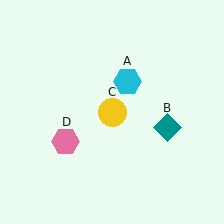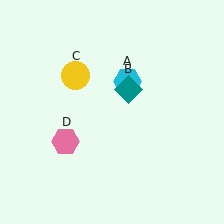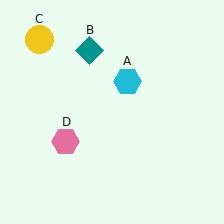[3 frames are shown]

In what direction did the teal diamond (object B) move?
The teal diamond (object B) moved up and to the left.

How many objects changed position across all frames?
2 objects changed position: teal diamond (object B), yellow circle (object C).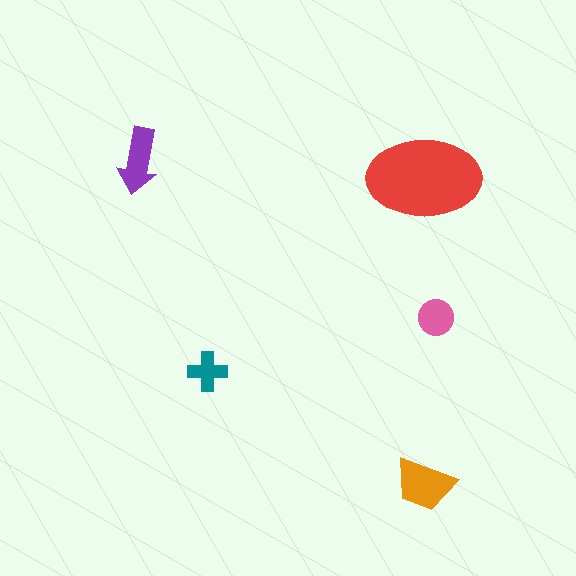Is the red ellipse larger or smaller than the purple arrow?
Larger.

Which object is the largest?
The red ellipse.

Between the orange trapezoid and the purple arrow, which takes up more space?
The orange trapezoid.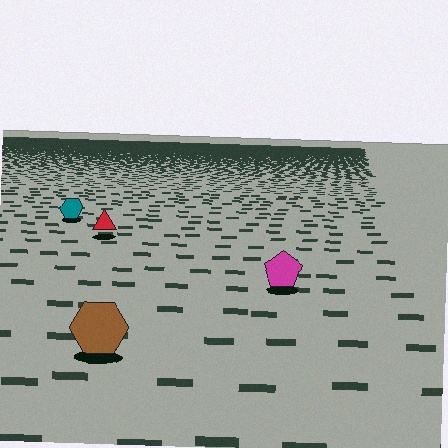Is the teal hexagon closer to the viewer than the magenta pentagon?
No. The magenta pentagon is closer — you can tell from the texture gradient: the ground texture is coarser near it.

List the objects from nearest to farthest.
From nearest to farthest: the brown hexagon, the magenta pentagon, the red triangle, the teal hexagon.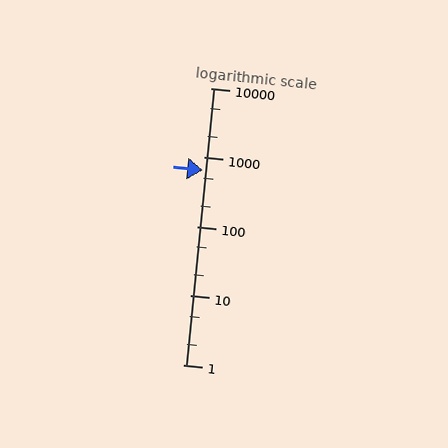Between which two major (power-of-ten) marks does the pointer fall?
The pointer is between 100 and 1000.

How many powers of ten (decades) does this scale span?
The scale spans 4 decades, from 1 to 10000.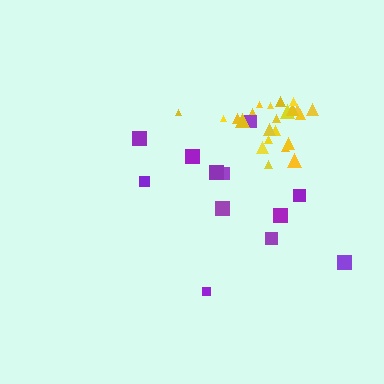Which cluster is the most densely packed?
Yellow.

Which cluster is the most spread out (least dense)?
Purple.